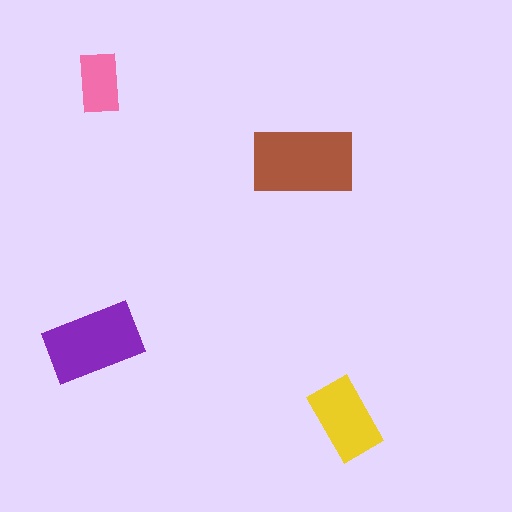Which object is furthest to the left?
The purple rectangle is leftmost.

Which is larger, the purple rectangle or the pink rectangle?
The purple one.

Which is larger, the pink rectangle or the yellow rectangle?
The yellow one.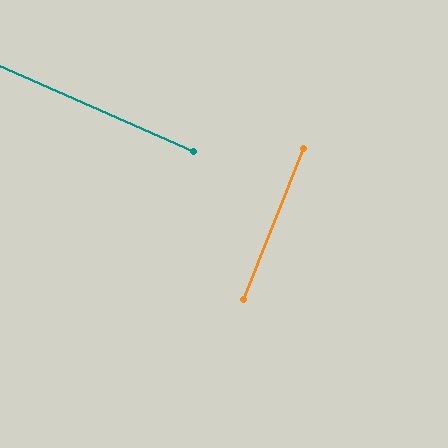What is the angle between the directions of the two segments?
Approximately 88 degrees.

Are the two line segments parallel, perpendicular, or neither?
Perpendicular — they meet at approximately 88°.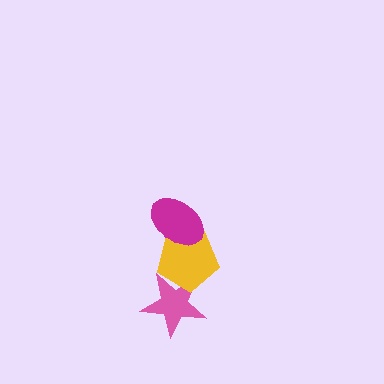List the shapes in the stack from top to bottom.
From top to bottom: the magenta ellipse, the yellow pentagon, the pink star.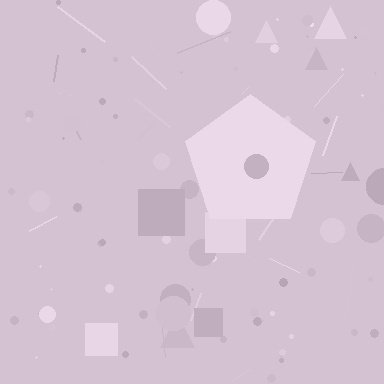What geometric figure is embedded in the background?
A pentagon is embedded in the background.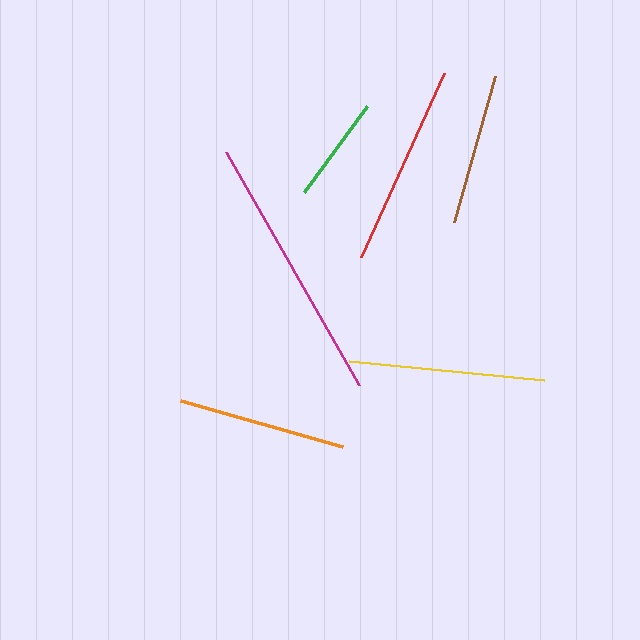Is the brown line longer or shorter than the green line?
The brown line is longer than the green line.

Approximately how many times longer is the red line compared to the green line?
The red line is approximately 1.9 times the length of the green line.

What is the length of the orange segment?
The orange segment is approximately 169 pixels long.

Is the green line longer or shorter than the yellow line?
The yellow line is longer than the green line.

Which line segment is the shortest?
The green line is the shortest at approximately 107 pixels.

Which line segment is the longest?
The magenta line is the longest at approximately 268 pixels.